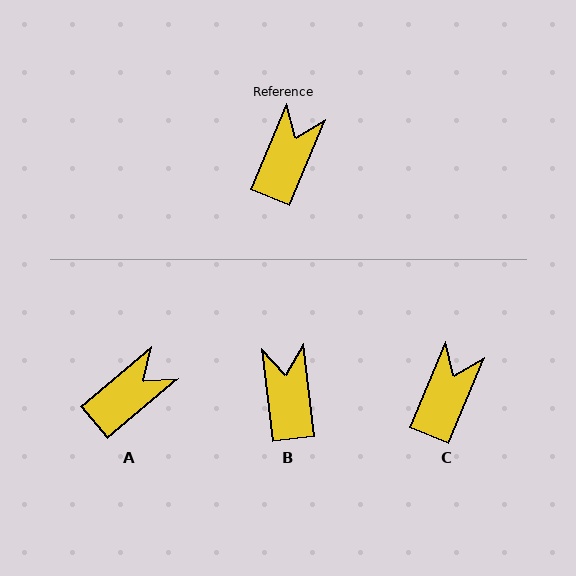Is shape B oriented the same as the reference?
No, it is off by about 29 degrees.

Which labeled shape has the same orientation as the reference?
C.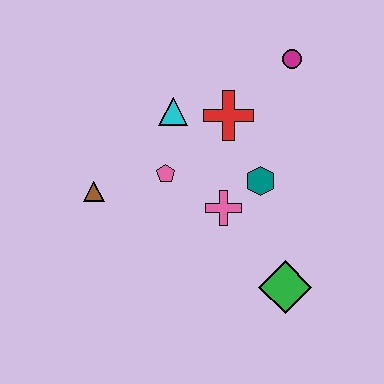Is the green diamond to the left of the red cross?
No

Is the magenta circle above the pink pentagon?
Yes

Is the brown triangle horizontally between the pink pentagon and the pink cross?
No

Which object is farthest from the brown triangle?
The magenta circle is farthest from the brown triangle.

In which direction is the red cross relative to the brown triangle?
The red cross is to the right of the brown triangle.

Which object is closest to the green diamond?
The pink cross is closest to the green diamond.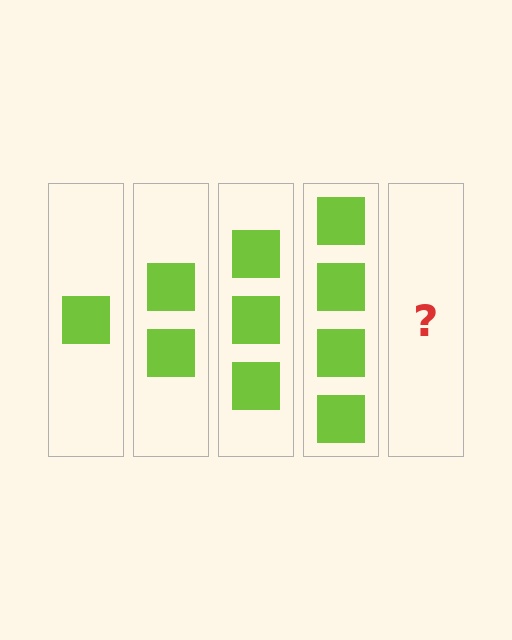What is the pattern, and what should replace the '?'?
The pattern is that each step adds one more square. The '?' should be 5 squares.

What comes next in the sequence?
The next element should be 5 squares.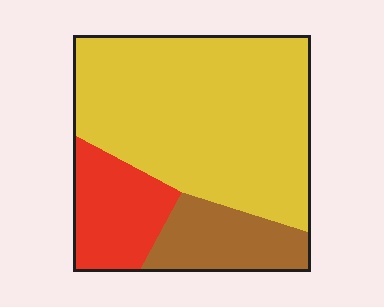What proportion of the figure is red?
Red covers 18% of the figure.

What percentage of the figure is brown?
Brown takes up about one sixth (1/6) of the figure.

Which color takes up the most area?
Yellow, at roughly 65%.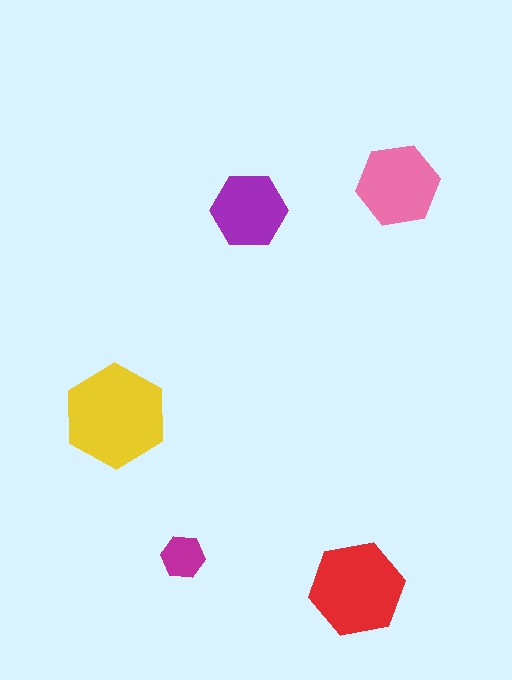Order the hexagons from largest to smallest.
the yellow one, the red one, the pink one, the purple one, the magenta one.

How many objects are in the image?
There are 5 objects in the image.